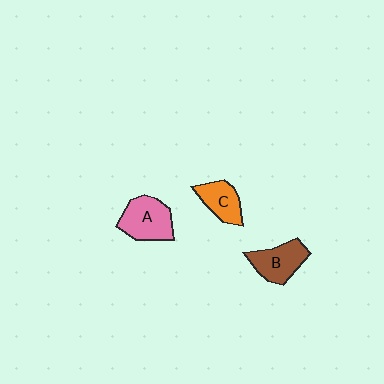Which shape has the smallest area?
Shape C (orange).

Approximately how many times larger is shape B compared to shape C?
Approximately 1.2 times.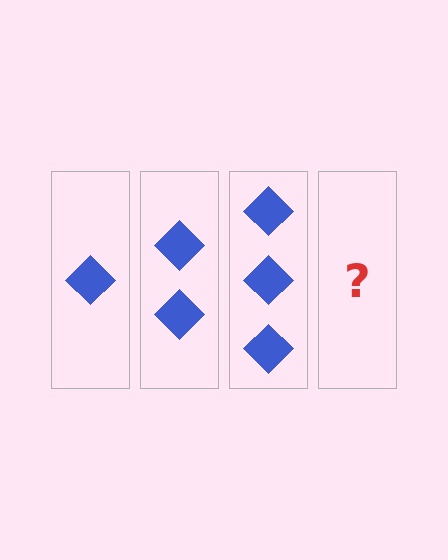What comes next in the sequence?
The next element should be 4 diamonds.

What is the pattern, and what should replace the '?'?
The pattern is that each step adds one more diamond. The '?' should be 4 diamonds.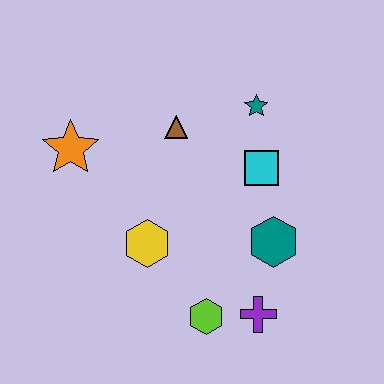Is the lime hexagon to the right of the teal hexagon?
No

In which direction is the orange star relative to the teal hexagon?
The orange star is to the left of the teal hexagon.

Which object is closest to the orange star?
The brown triangle is closest to the orange star.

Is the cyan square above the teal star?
No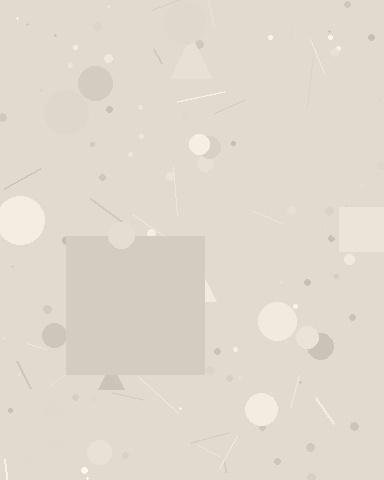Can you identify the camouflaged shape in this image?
The camouflaged shape is a square.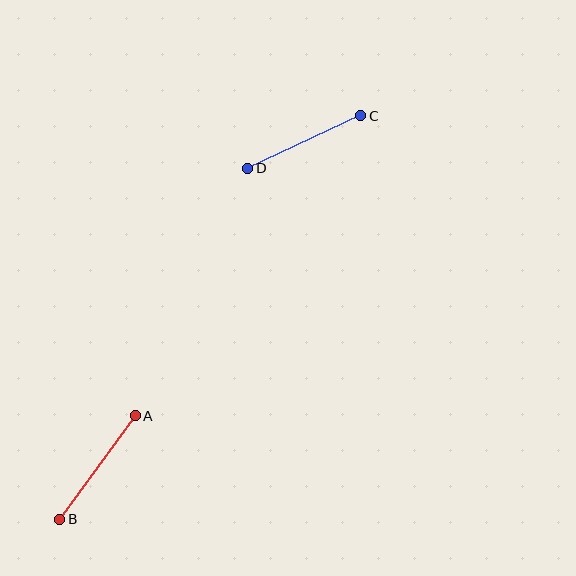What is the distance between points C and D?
The distance is approximately 125 pixels.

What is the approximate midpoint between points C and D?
The midpoint is at approximately (304, 142) pixels.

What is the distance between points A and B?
The distance is approximately 128 pixels.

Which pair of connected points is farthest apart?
Points A and B are farthest apart.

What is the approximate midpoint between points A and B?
The midpoint is at approximately (97, 467) pixels.